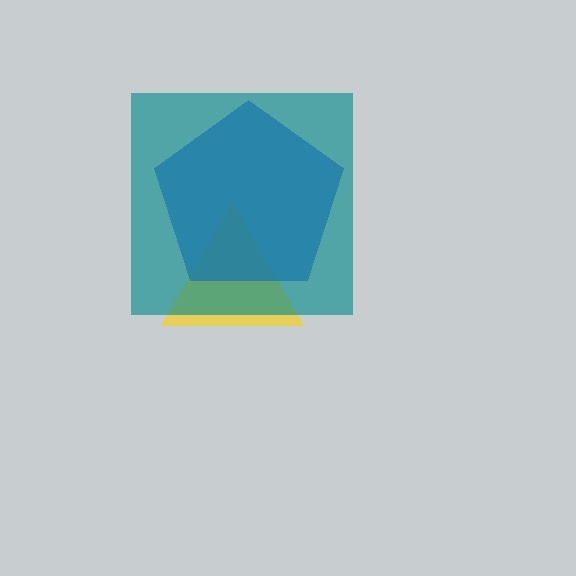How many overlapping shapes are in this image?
There are 3 overlapping shapes in the image.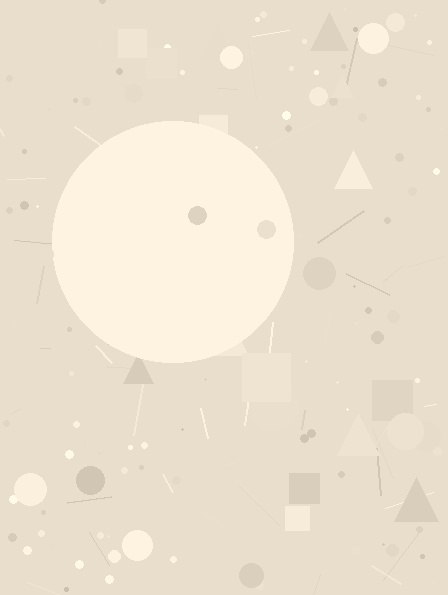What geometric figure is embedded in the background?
A circle is embedded in the background.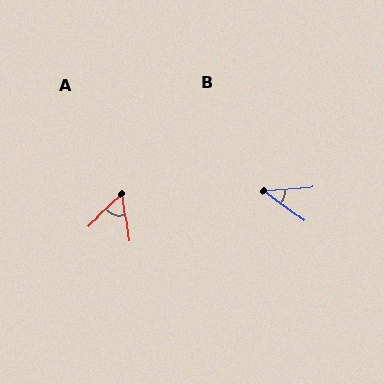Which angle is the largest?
A, at approximately 54 degrees.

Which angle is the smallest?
B, at approximately 41 degrees.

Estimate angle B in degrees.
Approximately 41 degrees.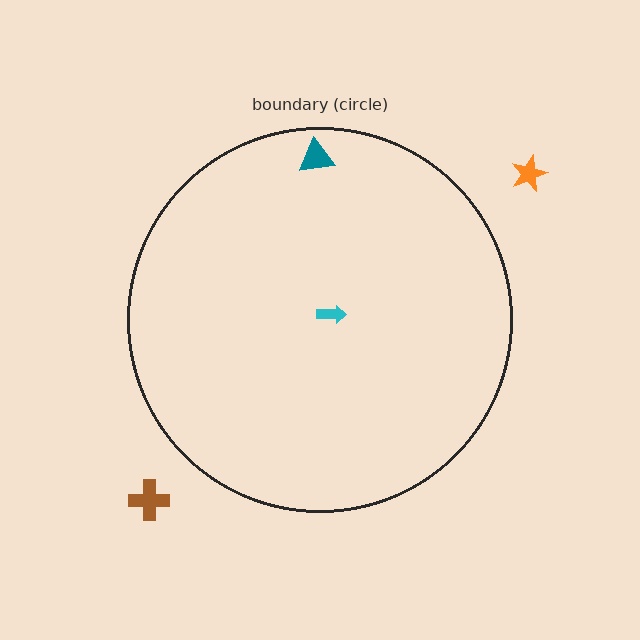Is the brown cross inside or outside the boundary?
Outside.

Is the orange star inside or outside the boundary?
Outside.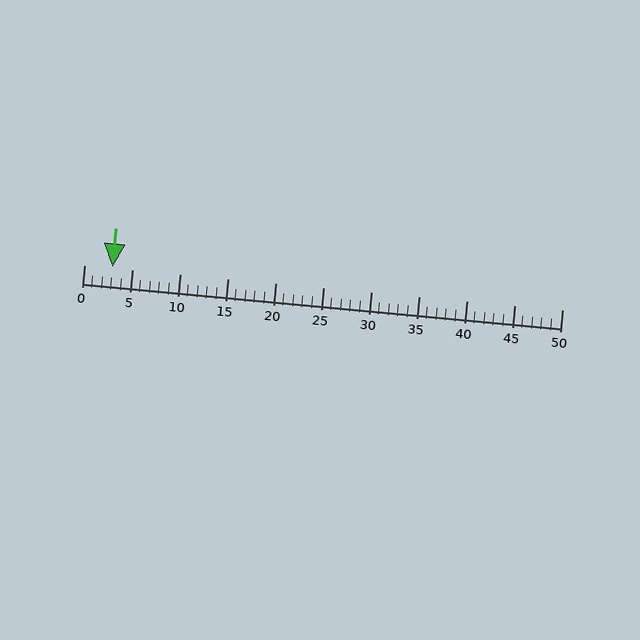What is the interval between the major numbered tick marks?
The major tick marks are spaced 5 units apart.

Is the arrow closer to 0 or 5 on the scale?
The arrow is closer to 5.